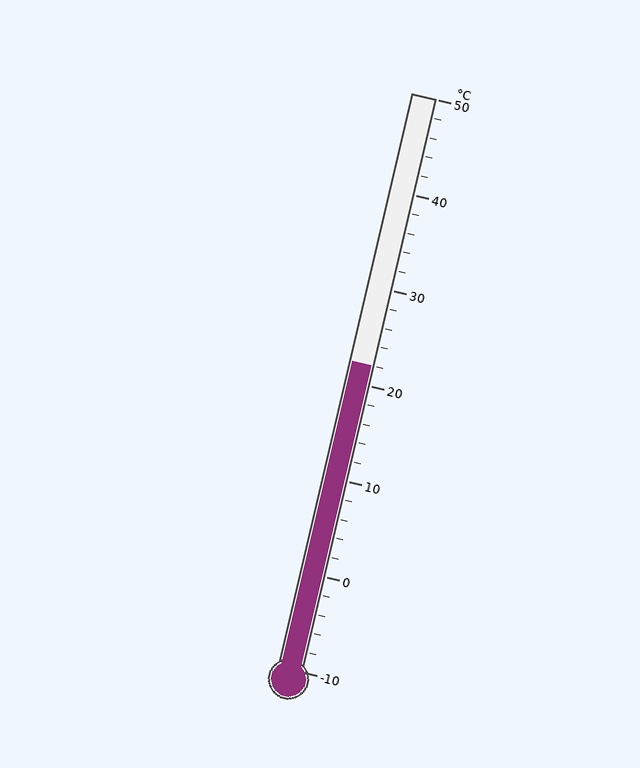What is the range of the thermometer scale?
The thermometer scale ranges from -10°C to 50°C.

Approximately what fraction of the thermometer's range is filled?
The thermometer is filled to approximately 55% of its range.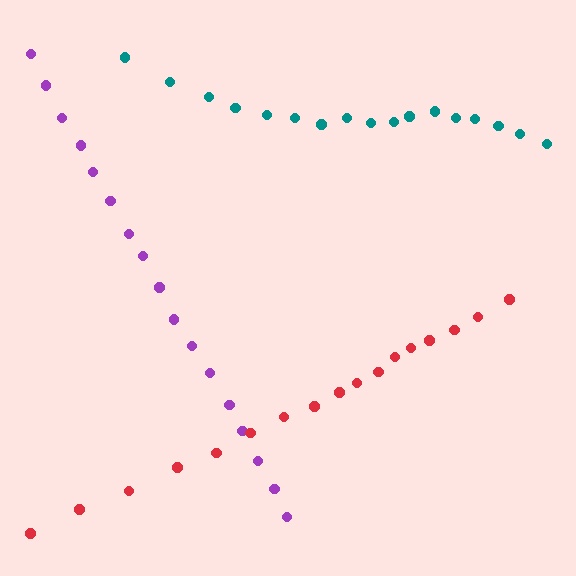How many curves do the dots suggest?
There are 3 distinct paths.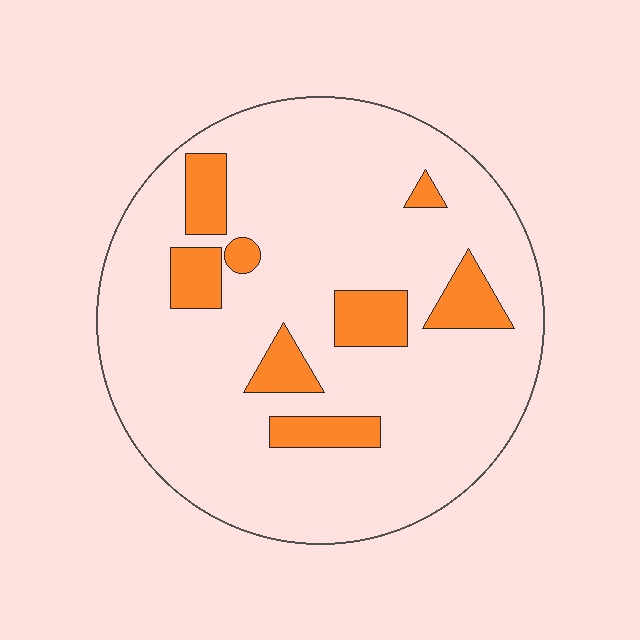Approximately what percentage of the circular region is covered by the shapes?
Approximately 15%.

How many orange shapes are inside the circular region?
8.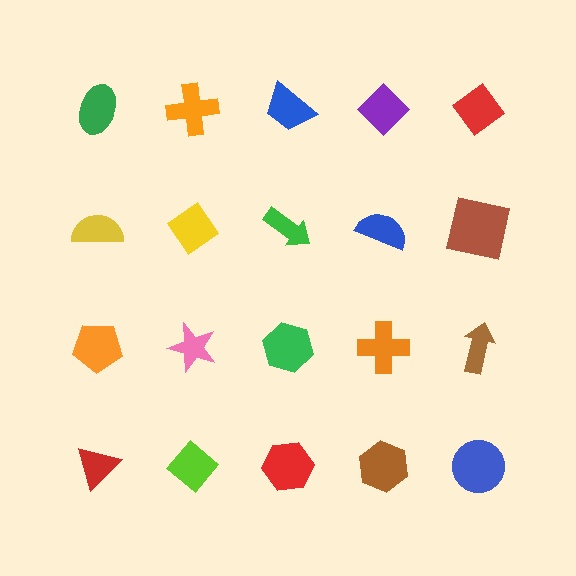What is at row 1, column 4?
A purple diamond.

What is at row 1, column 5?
A red diamond.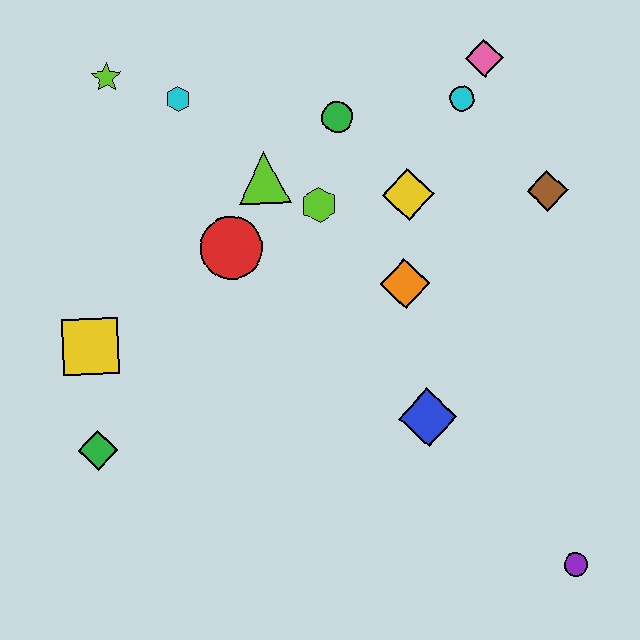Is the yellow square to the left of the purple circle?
Yes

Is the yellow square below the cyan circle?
Yes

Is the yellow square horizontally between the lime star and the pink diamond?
No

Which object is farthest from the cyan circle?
The green diamond is farthest from the cyan circle.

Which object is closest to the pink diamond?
The cyan circle is closest to the pink diamond.